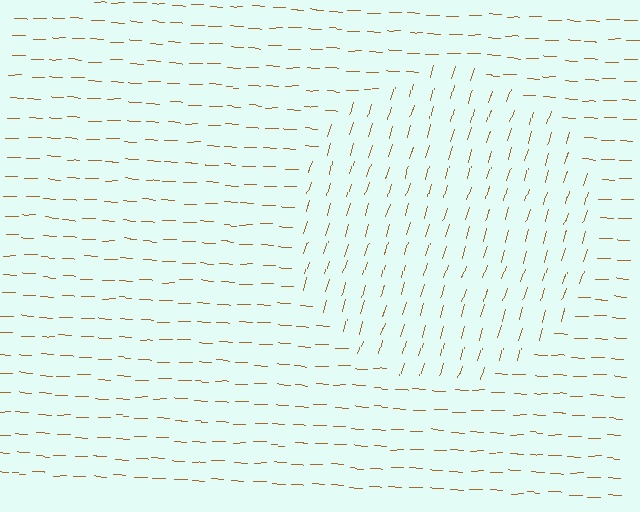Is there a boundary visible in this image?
Yes, there is a texture boundary formed by a change in line orientation.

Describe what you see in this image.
The image is filled with small brown line segments. A circle region in the image has lines oriented differently from the surrounding lines, creating a visible texture boundary.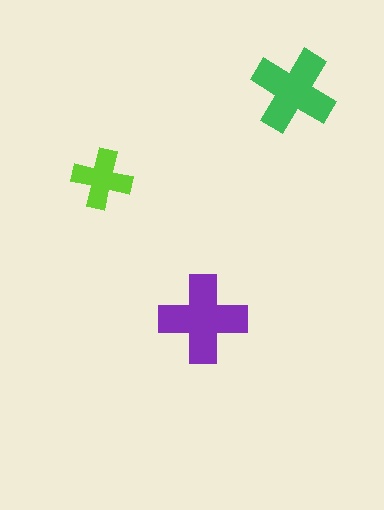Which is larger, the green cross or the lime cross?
The green one.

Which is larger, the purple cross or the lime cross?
The purple one.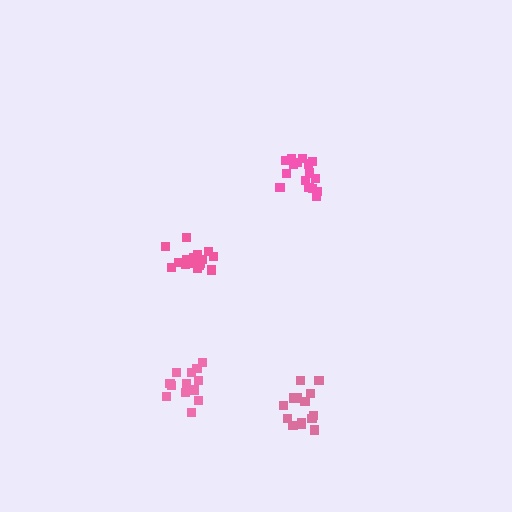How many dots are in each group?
Group 1: 16 dots, Group 2: 13 dots, Group 3: 14 dots, Group 4: 16 dots (59 total).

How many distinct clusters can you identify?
There are 4 distinct clusters.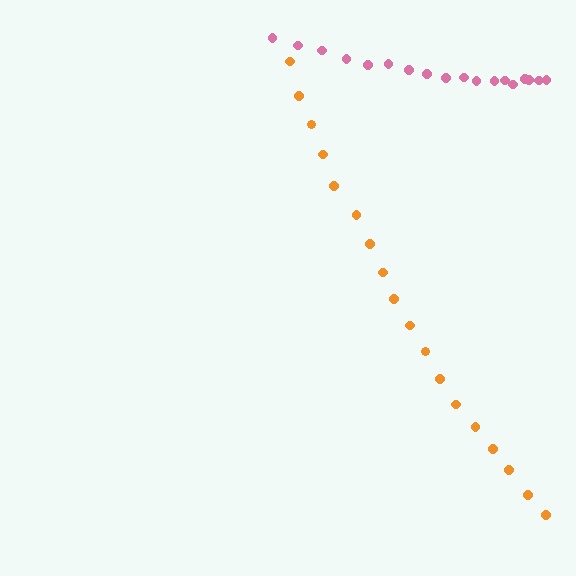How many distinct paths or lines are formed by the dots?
There are 2 distinct paths.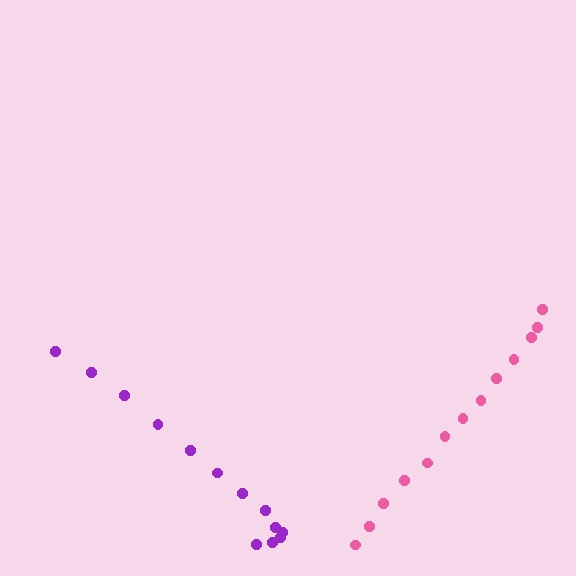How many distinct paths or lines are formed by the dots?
There are 2 distinct paths.